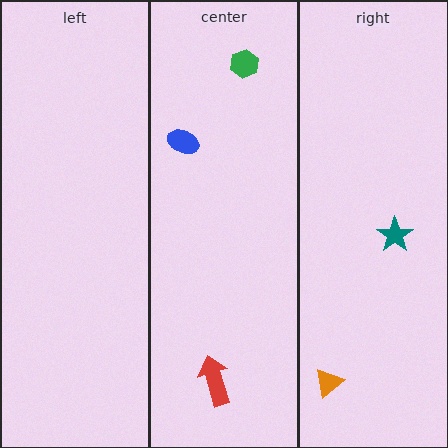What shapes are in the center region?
The red arrow, the green hexagon, the blue ellipse.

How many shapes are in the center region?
3.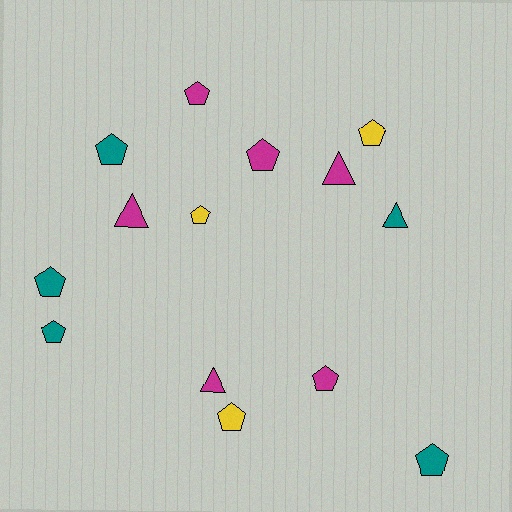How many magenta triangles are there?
There are 3 magenta triangles.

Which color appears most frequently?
Magenta, with 6 objects.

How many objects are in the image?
There are 14 objects.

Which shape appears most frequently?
Pentagon, with 10 objects.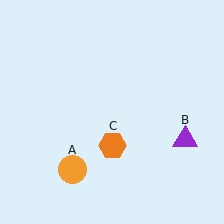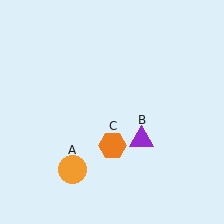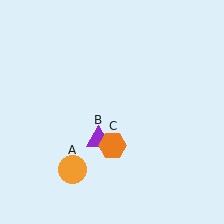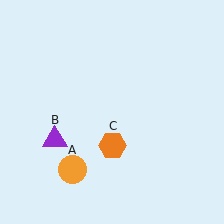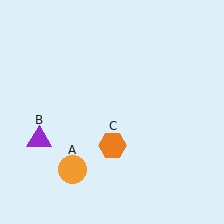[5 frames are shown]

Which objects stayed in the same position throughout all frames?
Orange circle (object A) and orange hexagon (object C) remained stationary.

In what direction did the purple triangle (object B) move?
The purple triangle (object B) moved left.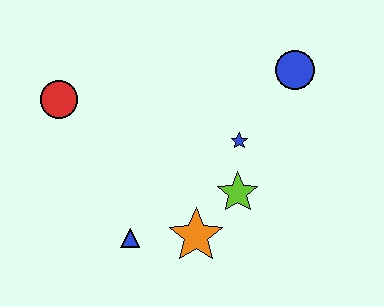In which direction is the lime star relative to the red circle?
The lime star is to the right of the red circle.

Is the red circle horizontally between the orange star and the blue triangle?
No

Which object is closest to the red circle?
The blue triangle is closest to the red circle.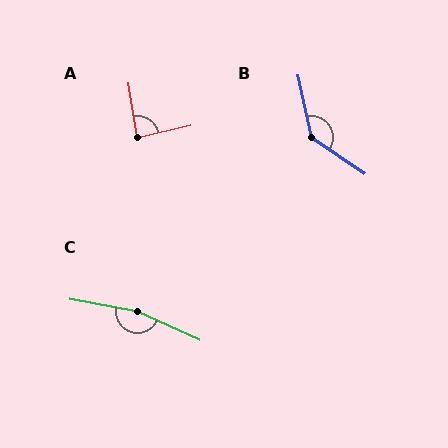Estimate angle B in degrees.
Approximately 136 degrees.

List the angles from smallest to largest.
A (86°), B (136°), C (166°).